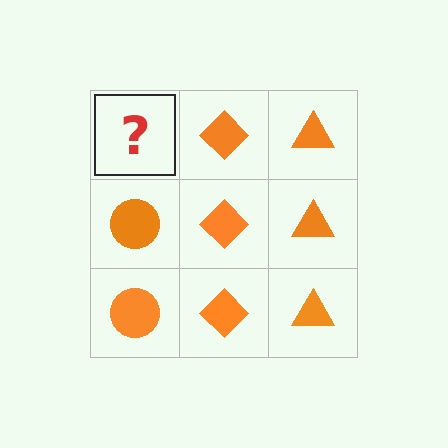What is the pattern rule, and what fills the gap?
The rule is that each column has a consistent shape. The gap should be filled with an orange circle.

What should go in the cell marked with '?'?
The missing cell should contain an orange circle.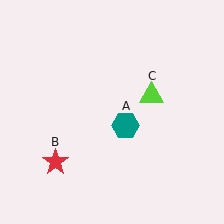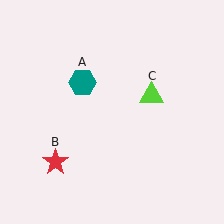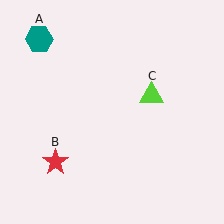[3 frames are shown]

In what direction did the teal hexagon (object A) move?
The teal hexagon (object A) moved up and to the left.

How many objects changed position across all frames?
1 object changed position: teal hexagon (object A).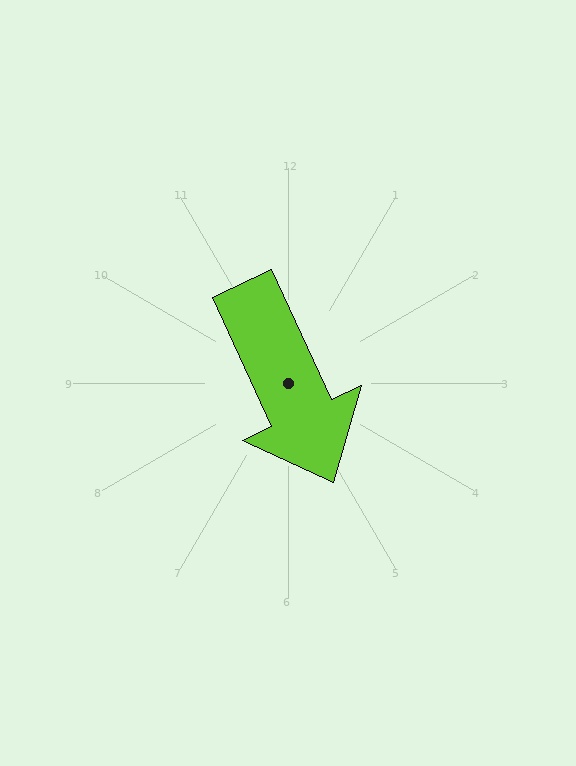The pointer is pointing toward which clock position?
Roughly 5 o'clock.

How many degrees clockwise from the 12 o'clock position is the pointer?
Approximately 155 degrees.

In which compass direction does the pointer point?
Southeast.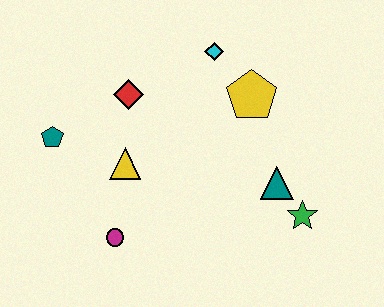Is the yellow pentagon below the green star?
No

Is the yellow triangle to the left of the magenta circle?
No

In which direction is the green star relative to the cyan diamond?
The green star is below the cyan diamond.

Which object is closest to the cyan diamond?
The yellow pentagon is closest to the cyan diamond.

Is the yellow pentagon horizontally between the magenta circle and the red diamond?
No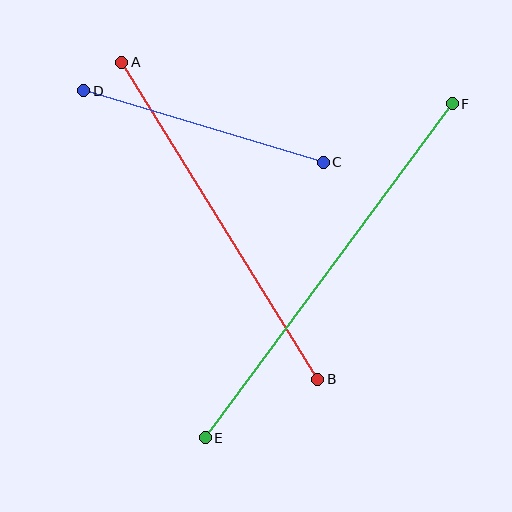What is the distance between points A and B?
The distance is approximately 373 pixels.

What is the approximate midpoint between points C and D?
The midpoint is at approximately (203, 126) pixels.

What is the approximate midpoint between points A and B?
The midpoint is at approximately (220, 221) pixels.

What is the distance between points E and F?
The distance is approximately 416 pixels.